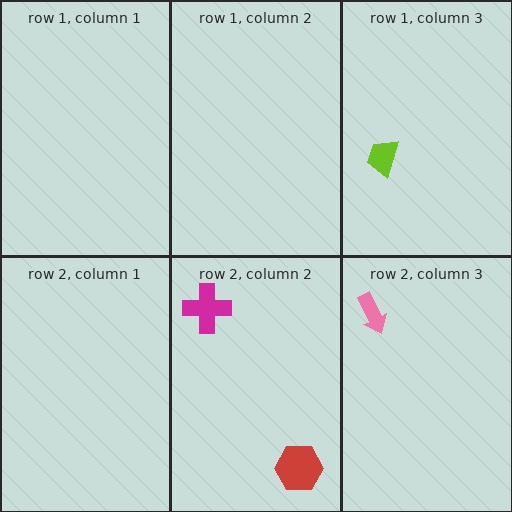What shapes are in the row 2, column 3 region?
The pink arrow.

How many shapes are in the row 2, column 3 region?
1.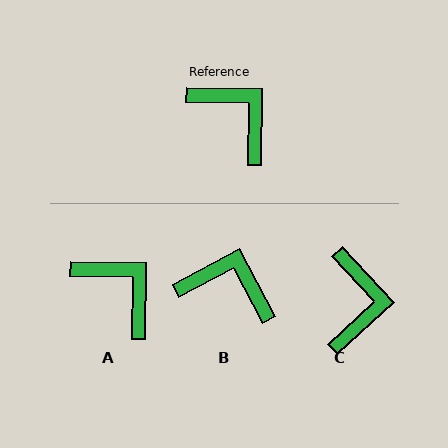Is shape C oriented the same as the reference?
No, it is off by about 47 degrees.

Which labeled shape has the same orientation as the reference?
A.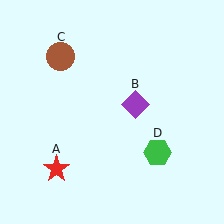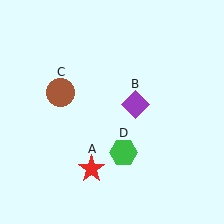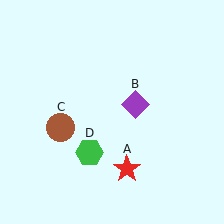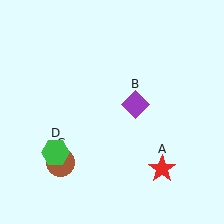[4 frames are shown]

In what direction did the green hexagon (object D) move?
The green hexagon (object D) moved left.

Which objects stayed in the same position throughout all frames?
Purple diamond (object B) remained stationary.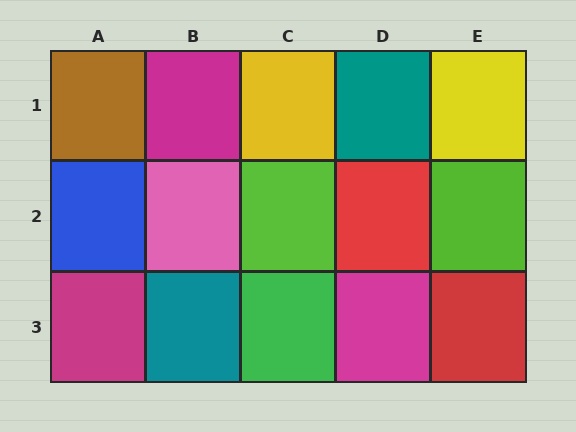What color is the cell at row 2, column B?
Pink.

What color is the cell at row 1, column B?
Magenta.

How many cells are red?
2 cells are red.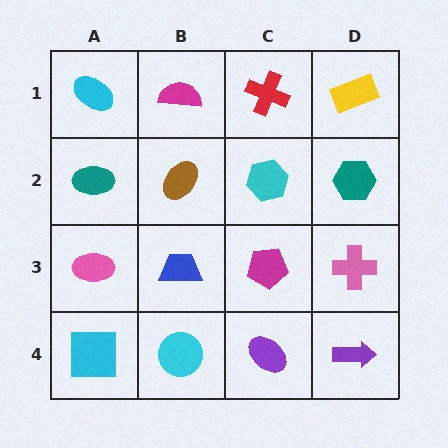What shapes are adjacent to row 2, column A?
A cyan ellipse (row 1, column A), a pink ellipse (row 3, column A), a brown ellipse (row 2, column B).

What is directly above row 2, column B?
A magenta semicircle.